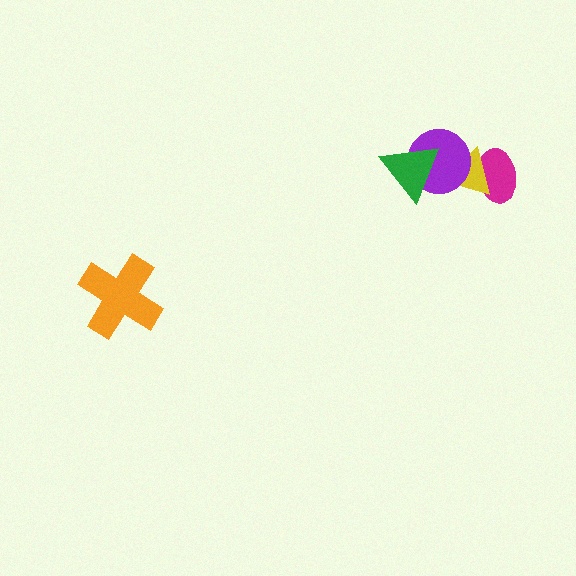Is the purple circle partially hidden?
Yes, it is partially covered by another shape.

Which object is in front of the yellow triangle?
The purple circle is in front of the yellow triangle.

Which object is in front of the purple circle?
The green triangle is in front of the purple circle.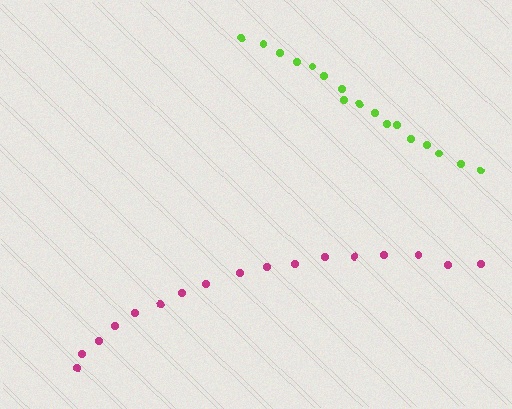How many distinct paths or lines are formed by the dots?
There are 2 distinct paths.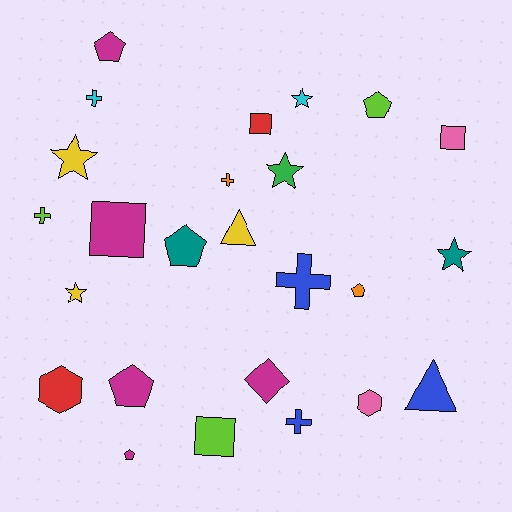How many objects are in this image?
There are 25 objects.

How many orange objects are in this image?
There are 2 orange objects.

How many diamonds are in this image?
There is 1 diamond.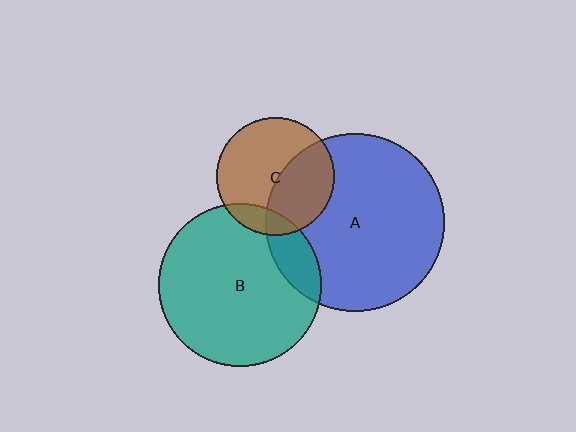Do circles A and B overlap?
Yes.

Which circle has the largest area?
Circle A (blue).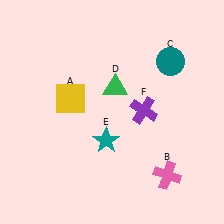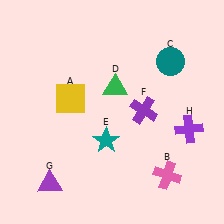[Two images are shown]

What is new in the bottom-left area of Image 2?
A purple triangle (G) was added in the bottom-left area of Image 2.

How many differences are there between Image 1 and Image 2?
There are 2 differences between the two images.